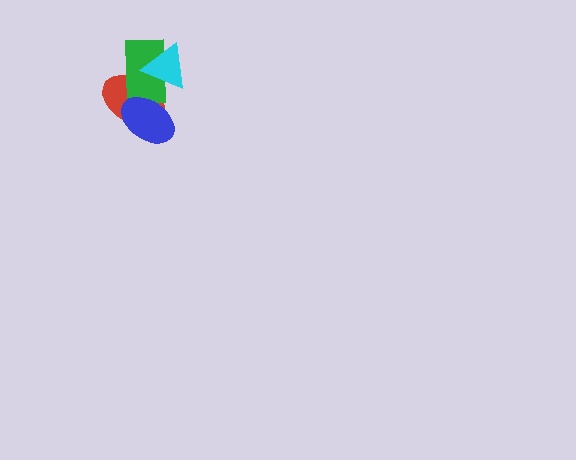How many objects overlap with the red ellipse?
3 objects overlap with the red ellipse.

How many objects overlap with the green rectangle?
3 objects overlap with the green rectangle.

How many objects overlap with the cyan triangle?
2 objects overlap with the cyan triangle.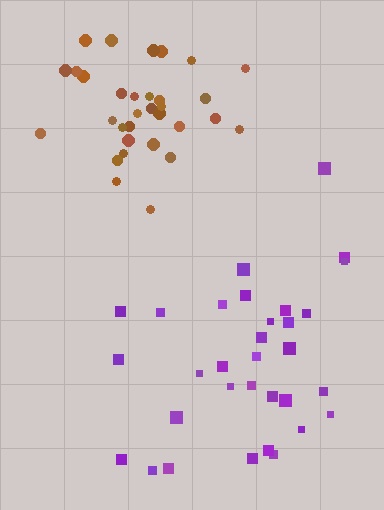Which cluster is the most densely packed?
Brown.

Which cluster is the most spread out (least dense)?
Purple.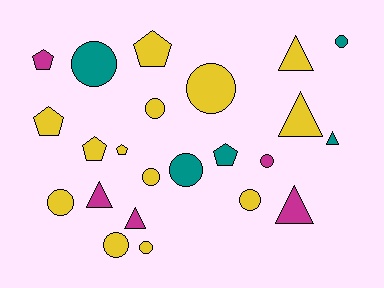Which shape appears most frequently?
Circle, with 11 objects.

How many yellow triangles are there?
There are 2 yellow triangles.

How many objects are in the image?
There are 23 objects.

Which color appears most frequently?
Yellow, with 13 objects.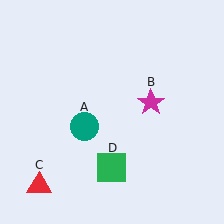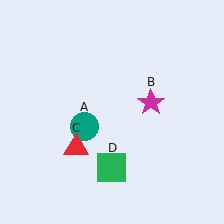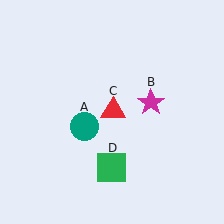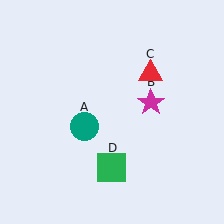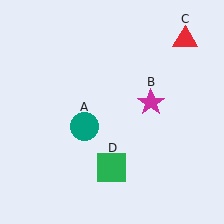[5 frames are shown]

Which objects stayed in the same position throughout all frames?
Teal circle (object A) and magenta star (object B) and green square (object D) remained stationary.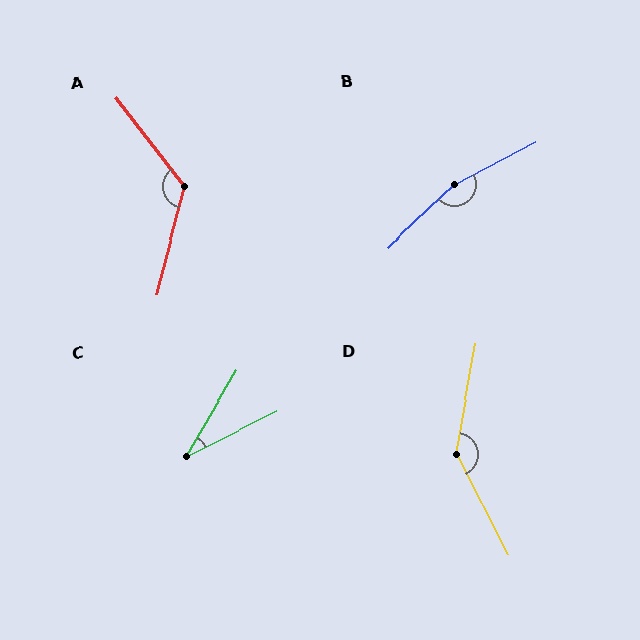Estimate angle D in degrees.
Approximately 142 degrees.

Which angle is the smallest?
C, at approximately 33 degrees.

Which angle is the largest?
B, at approximately 165 degrees.